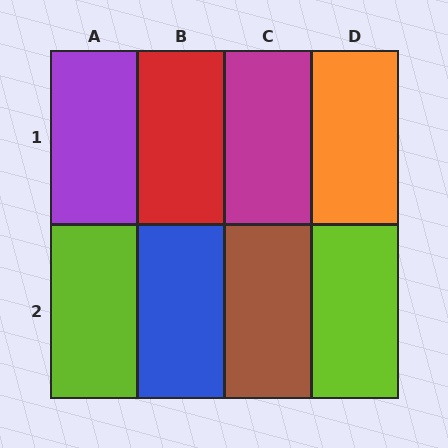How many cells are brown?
1 cell is brown.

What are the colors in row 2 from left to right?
Lime, blue, brown, lime.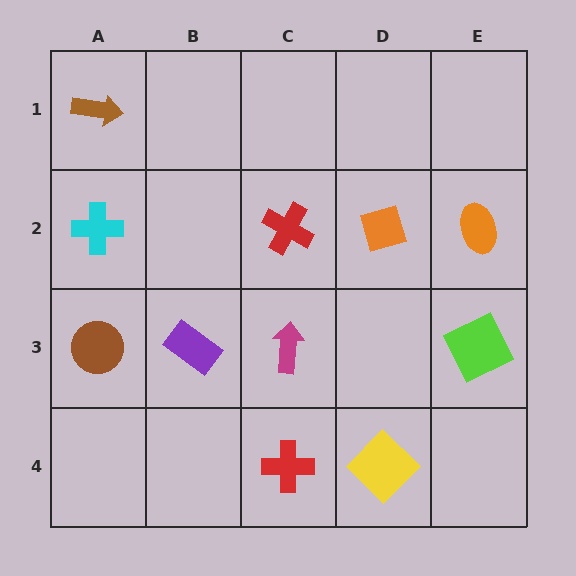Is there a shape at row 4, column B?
No, that cell is empty.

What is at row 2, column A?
A cyan cross.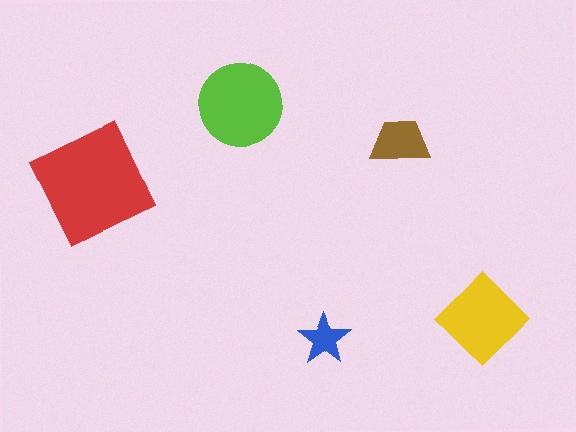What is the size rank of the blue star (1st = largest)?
5th.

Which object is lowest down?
The blue star is bottommost.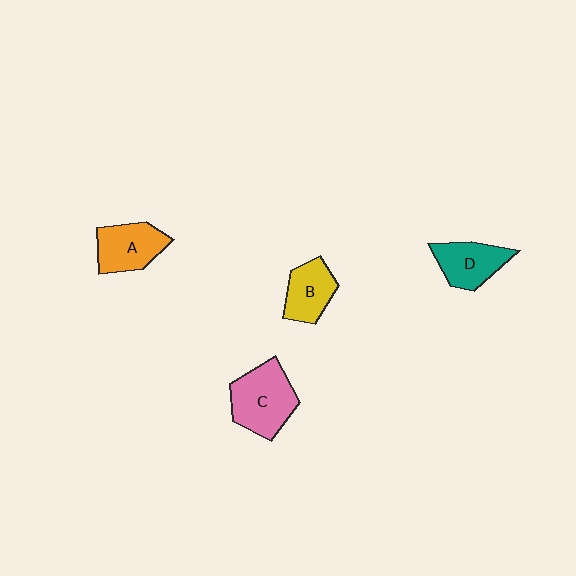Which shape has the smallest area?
Shape B (yellow).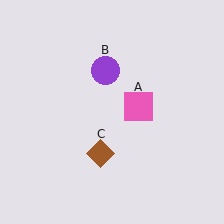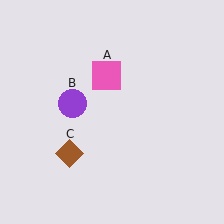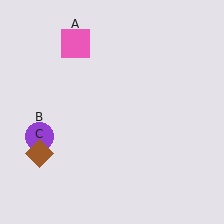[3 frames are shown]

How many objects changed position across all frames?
3 objects changed position: pink square (object A), purple circle (object B), brown diamond (object C).